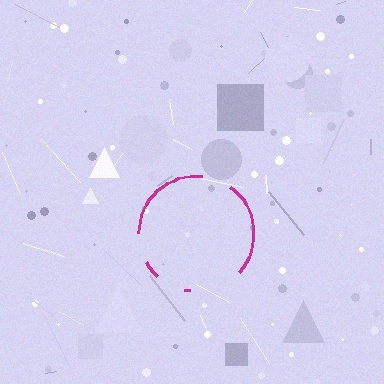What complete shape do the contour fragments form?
The contour fragments form a circle.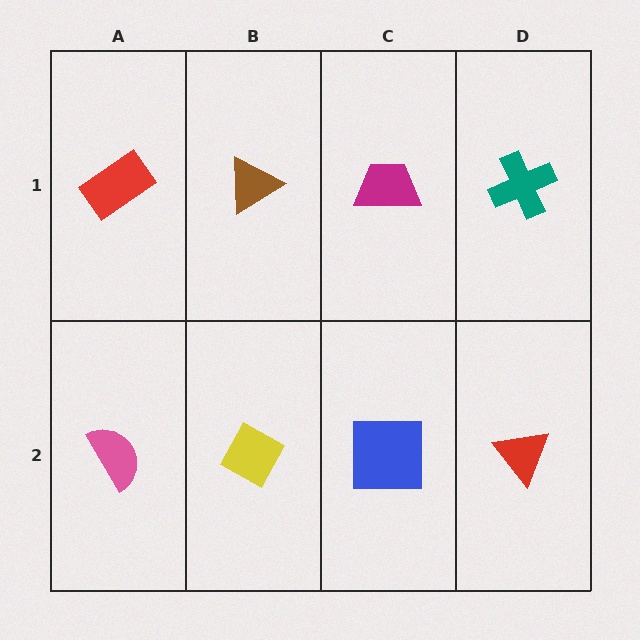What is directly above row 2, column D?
A teal cross.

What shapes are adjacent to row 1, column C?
A blue square (row 2, column C), a brown triangle (row 1, column B), a teal cross (row 1, column D).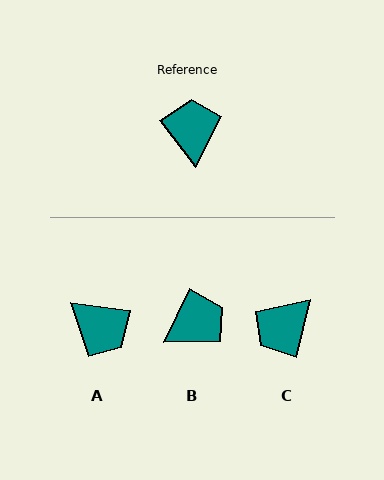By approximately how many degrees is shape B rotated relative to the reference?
Approximately 63 degrees clockwise.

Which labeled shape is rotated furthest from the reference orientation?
A, about 136 degrees away.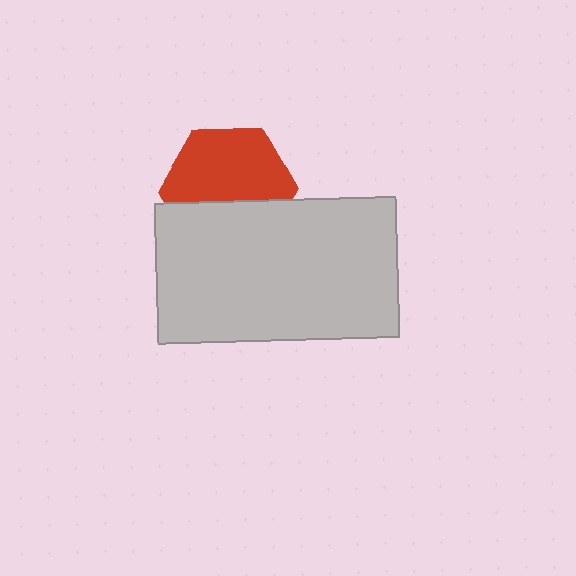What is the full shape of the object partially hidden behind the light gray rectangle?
The partially hidden object is a red hexagon.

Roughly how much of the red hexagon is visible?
About half of it is visible (roughly 61%).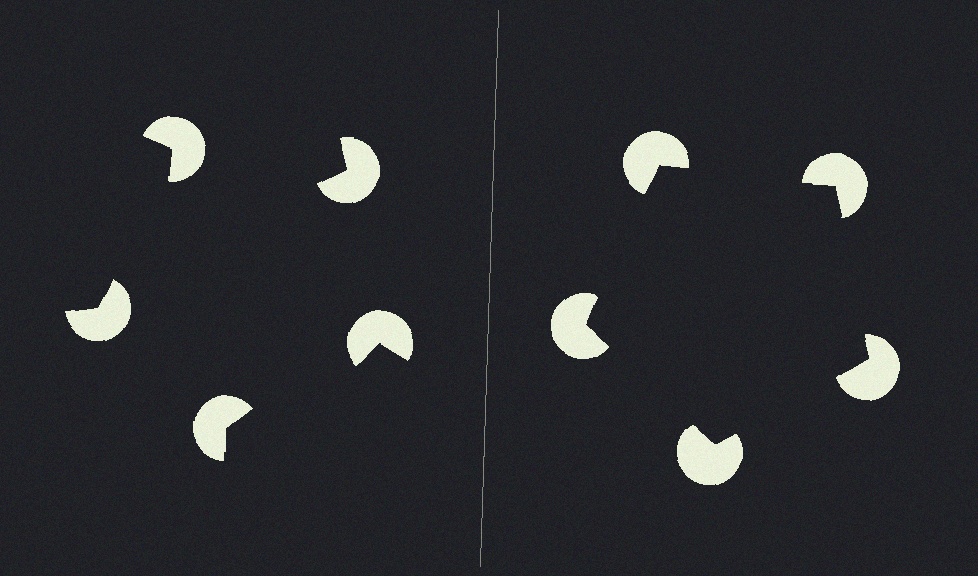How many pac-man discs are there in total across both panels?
10 — 5 on each side.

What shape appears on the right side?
An illusory pentagon.